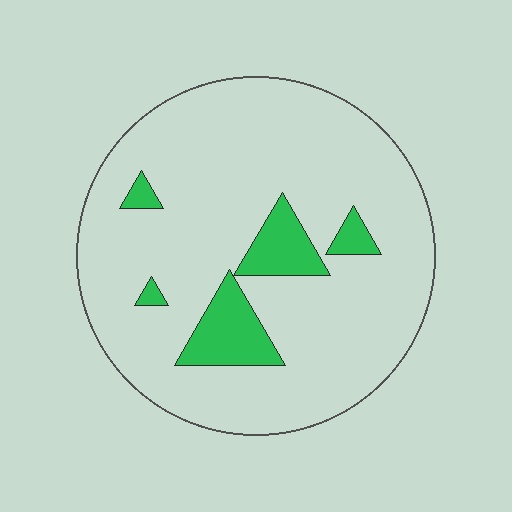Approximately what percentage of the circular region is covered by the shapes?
Approximately 10%.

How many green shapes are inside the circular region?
5.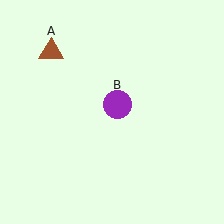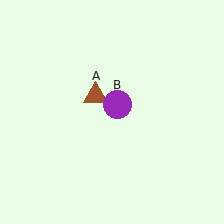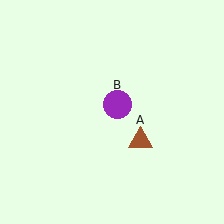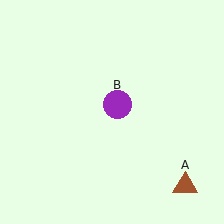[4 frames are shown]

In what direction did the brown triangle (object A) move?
The brown triangle (object A) moved down and to the right.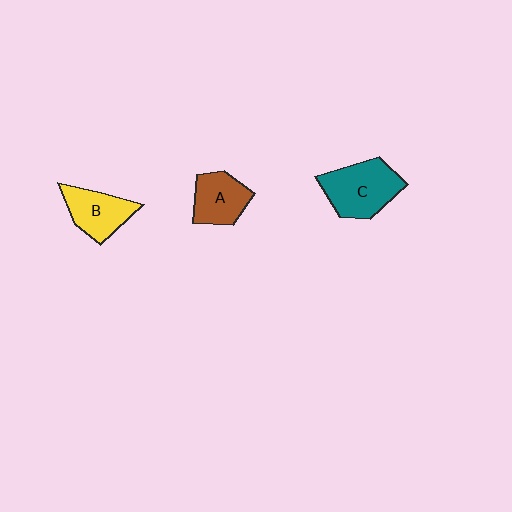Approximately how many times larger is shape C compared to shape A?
Approximately 1.4 times.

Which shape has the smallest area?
Shape A (brown).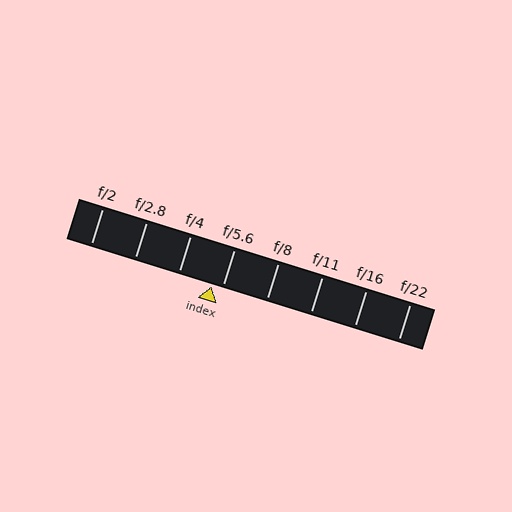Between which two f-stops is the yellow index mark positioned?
The index mark is between f/4 and f/5.6.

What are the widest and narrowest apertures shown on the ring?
The widest aperture shown is f/2 and the narrowest is f/22.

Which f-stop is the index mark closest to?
The index mark is closest to f/5.6.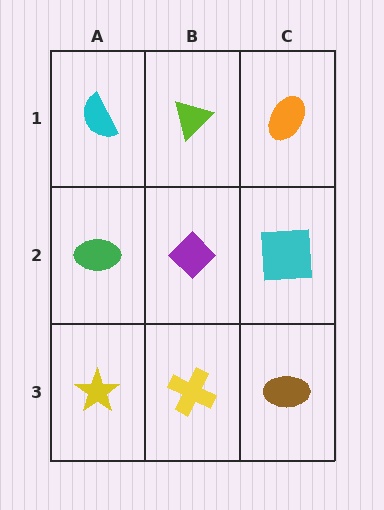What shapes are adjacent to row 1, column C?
A cyan square (row 2, column C), a lime triangle (row 1, column B).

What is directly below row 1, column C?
A cyan square.